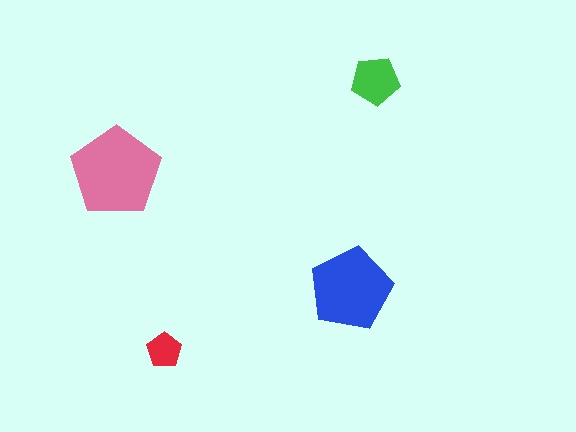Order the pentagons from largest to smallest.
the pink one, the blue one, the green one, the red one.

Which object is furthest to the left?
The pink pentagon is leftmost.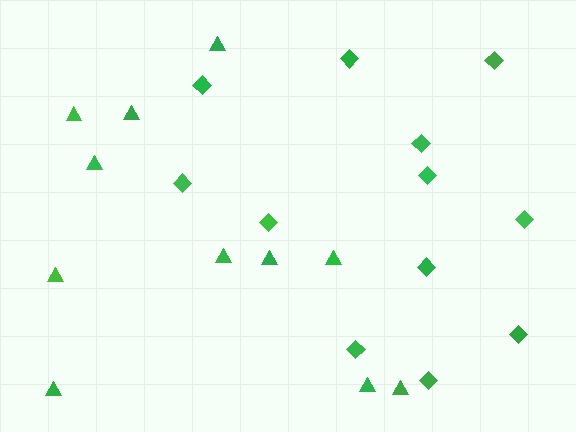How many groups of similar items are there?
There are 2 groups: one group of diamonds (12) and one group of triangles (11).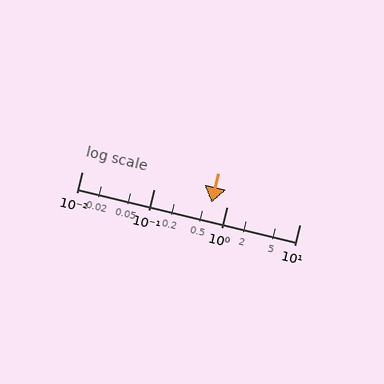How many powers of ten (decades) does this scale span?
The scale spans 3 decades, from 0.01 to 10.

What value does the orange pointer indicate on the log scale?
The pointer indicates approximately 0.61.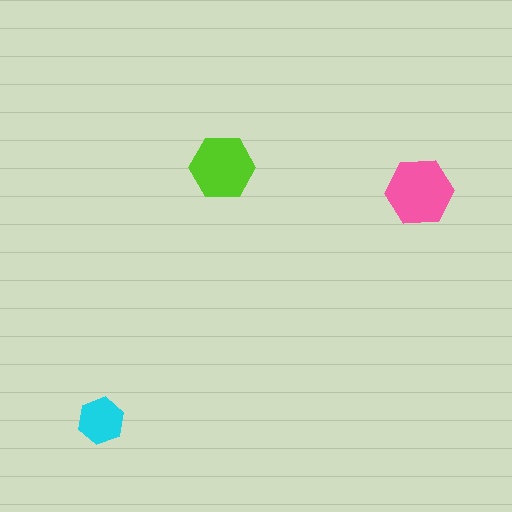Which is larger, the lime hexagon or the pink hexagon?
The pink one.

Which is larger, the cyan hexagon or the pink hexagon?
The pink one.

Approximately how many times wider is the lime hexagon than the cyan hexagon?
About 1.5 times wider.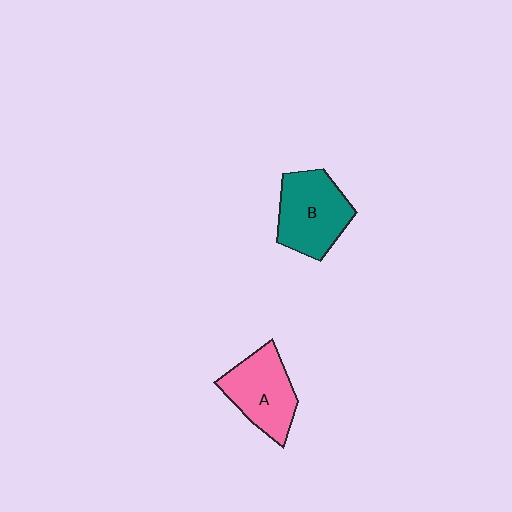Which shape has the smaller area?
Shape A (pink).